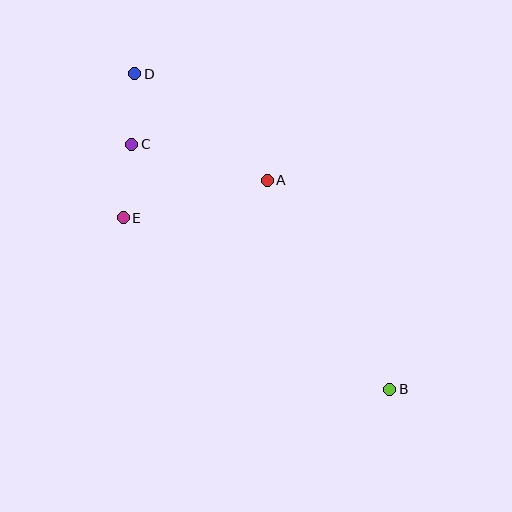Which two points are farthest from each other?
Points B and D are farthest from each other.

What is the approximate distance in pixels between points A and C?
The distance between A and C is approximately 140 pixels.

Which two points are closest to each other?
Points C and D are closest to each other.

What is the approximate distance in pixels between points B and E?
The distance between B and E is approximately 317 pixels.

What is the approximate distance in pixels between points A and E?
The distance between A and E is approximately 149 pixels.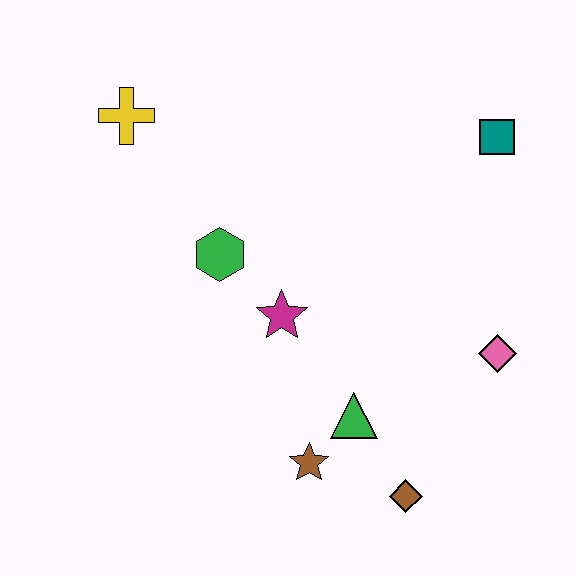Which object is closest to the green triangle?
The brown star is closest to the green triangle.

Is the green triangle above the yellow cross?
No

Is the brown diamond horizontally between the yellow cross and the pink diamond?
Yes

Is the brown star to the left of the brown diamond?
Yes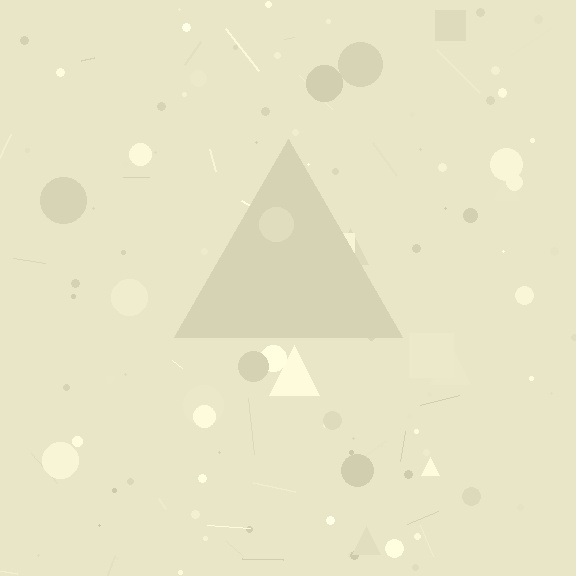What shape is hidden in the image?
A triangle is hidden in the image.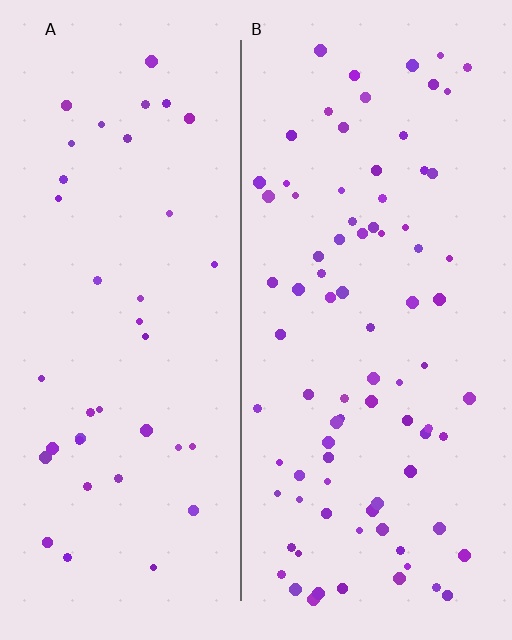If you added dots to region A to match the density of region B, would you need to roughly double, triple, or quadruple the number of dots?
Approximately double.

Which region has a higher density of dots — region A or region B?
B (the right).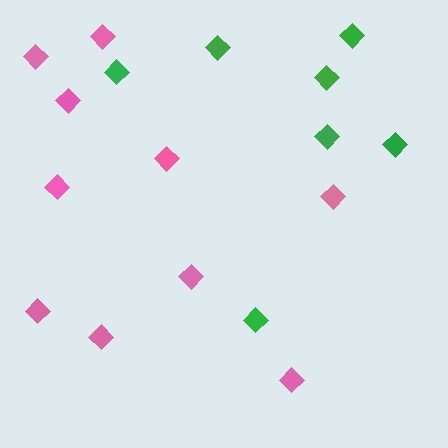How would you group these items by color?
There are 2 groups: one group of green diamonds (7) and one group of pink diamonds (10).